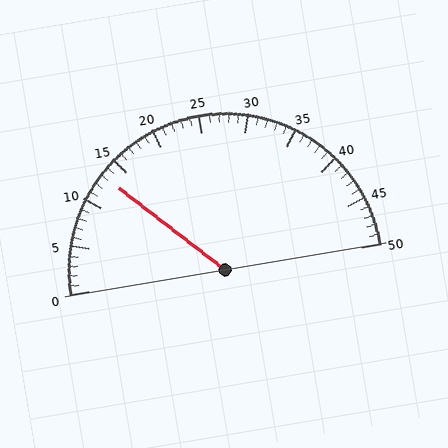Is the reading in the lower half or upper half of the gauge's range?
The reading is in the lower half of the range (0 to 50).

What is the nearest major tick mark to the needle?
The nearest major tick mark is 15.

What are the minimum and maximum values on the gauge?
The gauge ranges from 0 to 50.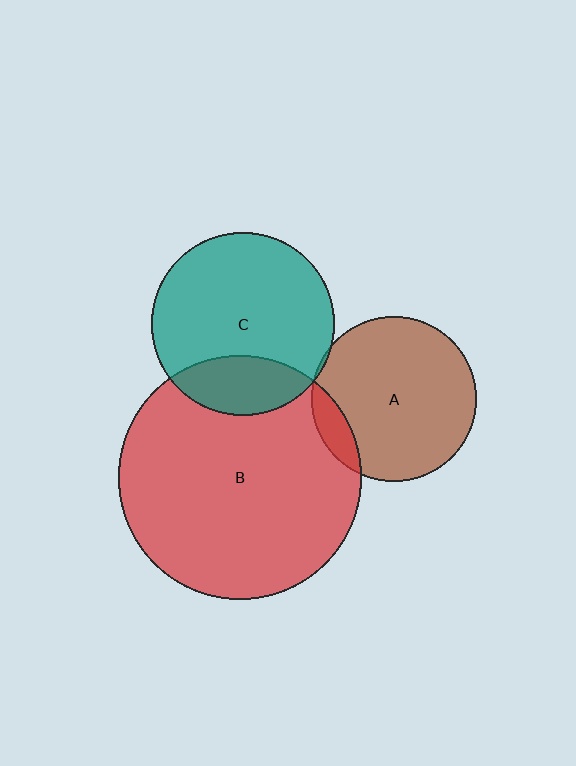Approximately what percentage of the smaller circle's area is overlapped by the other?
Approximately 5%.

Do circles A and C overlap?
Yes.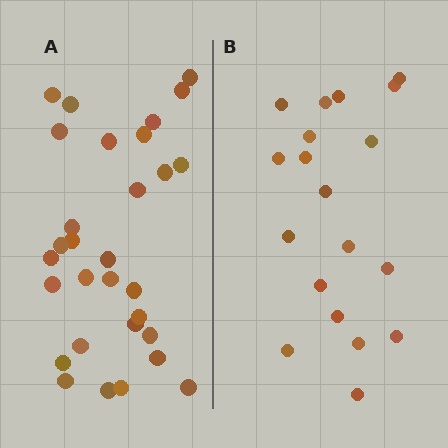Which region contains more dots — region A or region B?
Region A (the left region) has more dots.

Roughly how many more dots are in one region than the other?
Region A has roughly 12 or so more dots than region B.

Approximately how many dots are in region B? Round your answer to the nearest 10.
About 20 dots. (The exact count is 19, which rounds to 20.)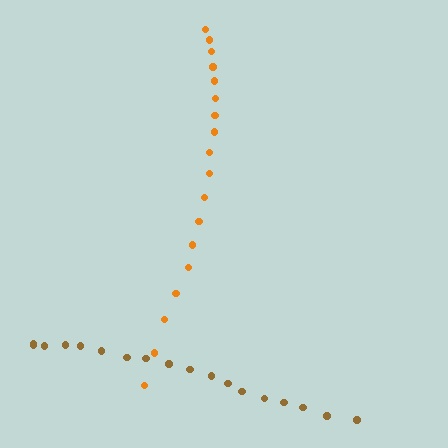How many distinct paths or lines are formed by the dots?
There are 2 distinct paths.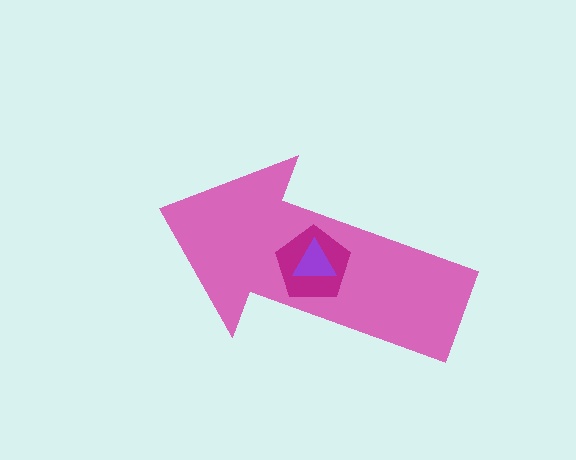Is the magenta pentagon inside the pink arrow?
Yes.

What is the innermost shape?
The purple triangle.